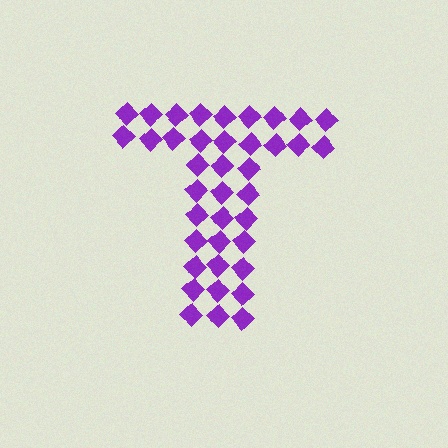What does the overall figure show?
The overall figure shows the letter T.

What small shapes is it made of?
It is made of small diamonds.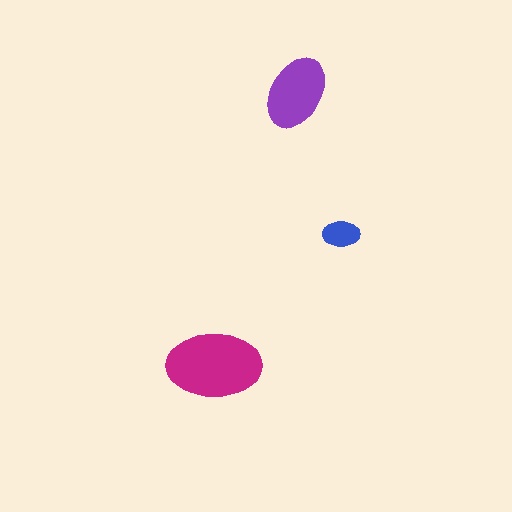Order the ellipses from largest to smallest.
the magenta one, the purple one, the blue one.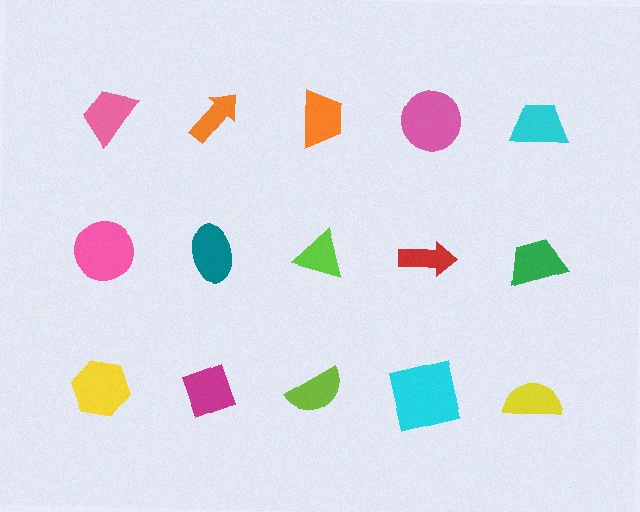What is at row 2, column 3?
A lime triangle.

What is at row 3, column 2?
A magenta diamond.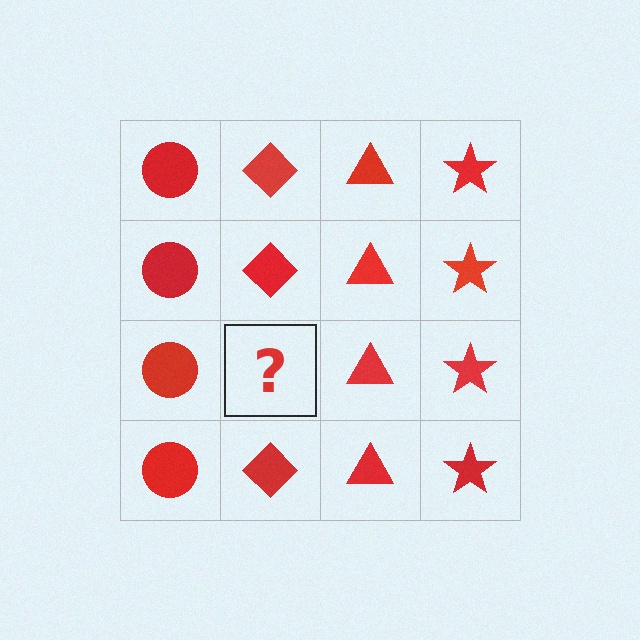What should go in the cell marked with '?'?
The missing cell should contain a red diamond.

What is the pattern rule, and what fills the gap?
The rule is that each column has a consistent shape. The gap should be filled with a red diamond.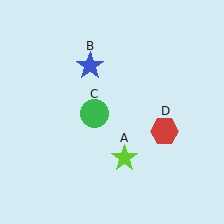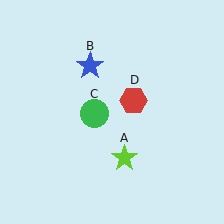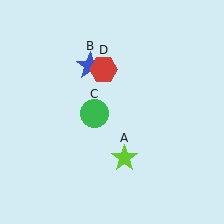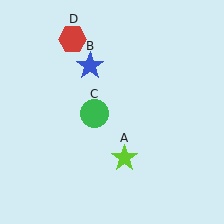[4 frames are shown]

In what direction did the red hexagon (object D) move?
The red hexagon (object D) moved up and to the left.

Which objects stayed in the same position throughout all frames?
Lime star (object A) and blue star (object B) and green circle (object C) remained stationary.